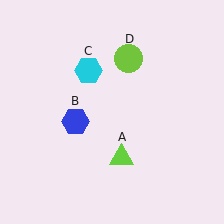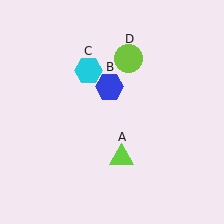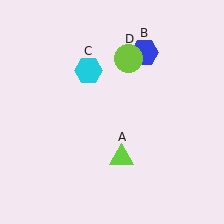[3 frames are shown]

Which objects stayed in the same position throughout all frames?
Lime triangle (object A) and cyan hexagon (object C) and lime circle (object D) remained stationary.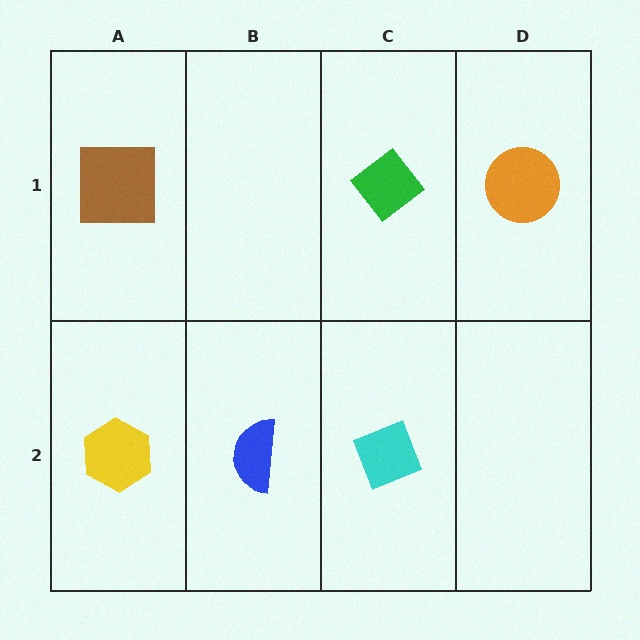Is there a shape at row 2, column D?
No, that cell is empty.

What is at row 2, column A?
A yellow hexagon.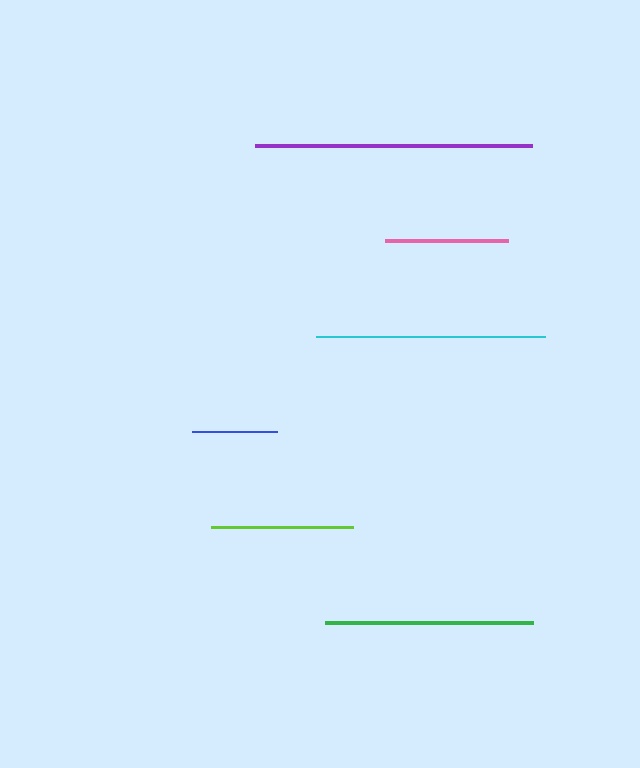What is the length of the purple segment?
The purple segment is approximately 277 pixels long.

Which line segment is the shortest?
The blue line is the shortest at approximately 85 pixels.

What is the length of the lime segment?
The lime segment is approximately 142 pixels long.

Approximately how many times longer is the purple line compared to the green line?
The purple line is approximately 1.3 times the length of the green line.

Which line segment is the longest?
The purple line is the longest at approximately 277 pixels.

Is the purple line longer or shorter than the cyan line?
The purple line is longer than the cyan line.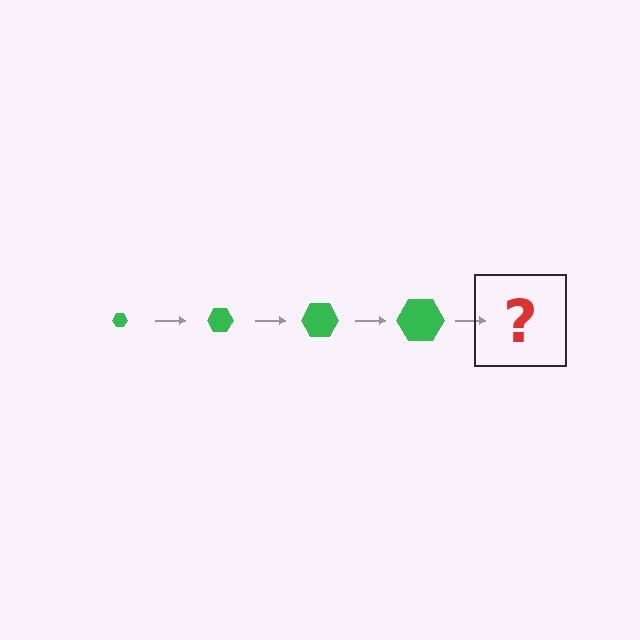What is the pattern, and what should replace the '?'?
The pattern is that the hexagon gets progressively larger each step. The '?' should be a green hexagon, larger than the previous one.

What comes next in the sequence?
The next element should be a green hexagon, larger than the previous one.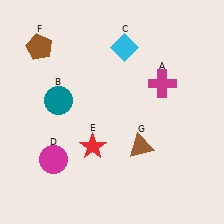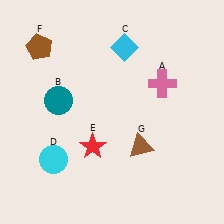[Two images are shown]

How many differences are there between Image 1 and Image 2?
There are 2 differences between the two images.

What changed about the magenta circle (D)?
In Image 1, D is magenta. In Image 2, it changed to cyan.